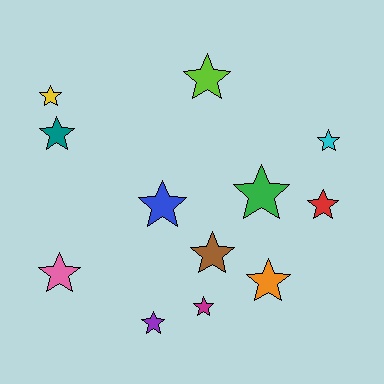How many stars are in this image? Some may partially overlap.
There are 12 stars.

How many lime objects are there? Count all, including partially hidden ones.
There is 1 lime object.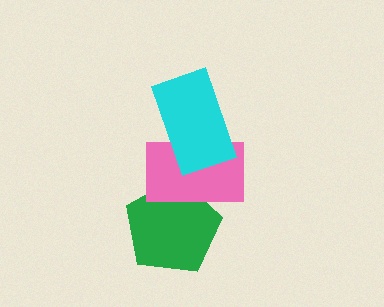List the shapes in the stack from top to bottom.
From top to bottom: the cyan rectangle, the pink rectangle, the green pentagon.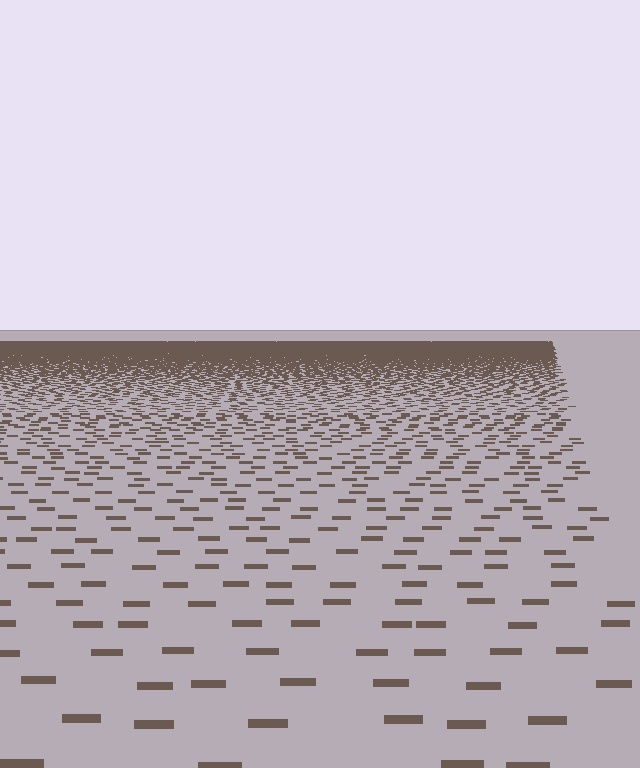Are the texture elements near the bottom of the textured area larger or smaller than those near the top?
Larger. Near the bottom, elements are closer to the viewer and appear at a bigger on-screen size.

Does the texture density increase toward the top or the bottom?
Density increases toward the top.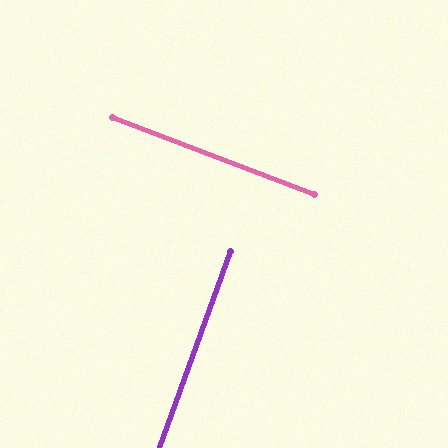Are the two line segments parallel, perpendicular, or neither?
Perpendicular — they meet at approximately 89°.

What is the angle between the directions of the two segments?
Approximately 89 degrees.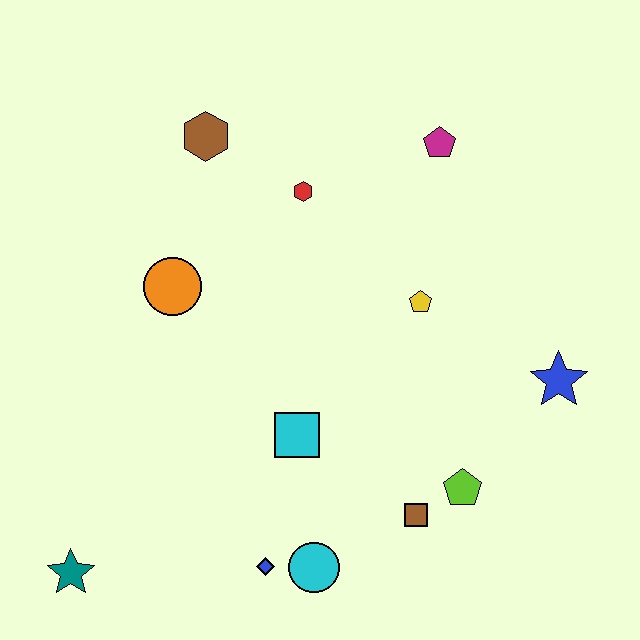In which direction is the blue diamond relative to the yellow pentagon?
The blue diamond is below the yellow pentagon.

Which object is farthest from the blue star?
The teal star is farthest from the blue star.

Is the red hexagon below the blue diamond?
No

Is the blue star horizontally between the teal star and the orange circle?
No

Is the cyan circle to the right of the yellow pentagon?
No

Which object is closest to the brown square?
The lime pentagon is closest to the brown square.